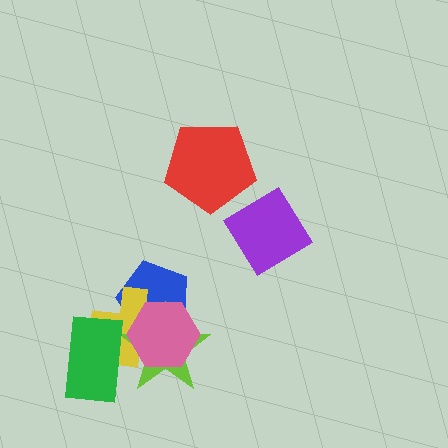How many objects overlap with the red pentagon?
0 objects overlap with the red pentagon.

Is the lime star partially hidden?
Yes, it is partially covered by another shape.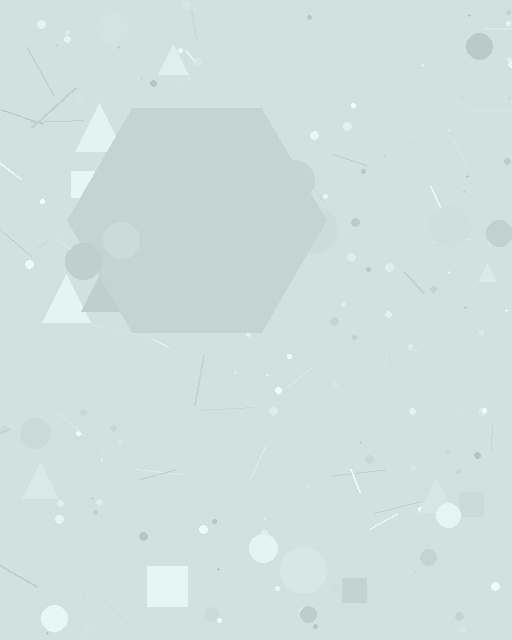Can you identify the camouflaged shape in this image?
The camouflaged shape is a hexagon.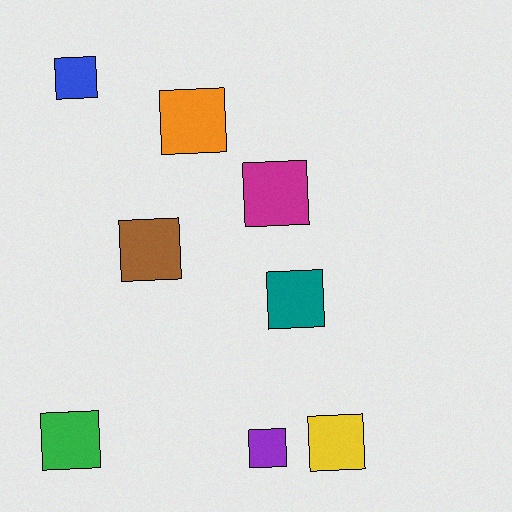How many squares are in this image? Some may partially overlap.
There are 8 squares.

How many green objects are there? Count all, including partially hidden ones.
There is 1 green object.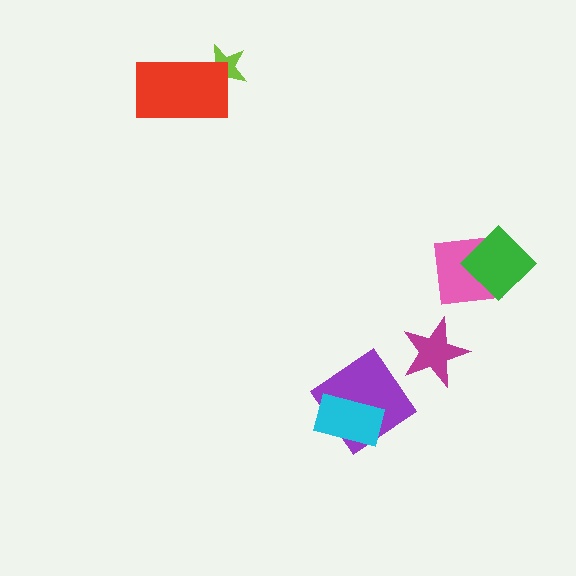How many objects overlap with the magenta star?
0 objects overlap with the magenta star.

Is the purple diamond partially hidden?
Yes, it is partially covered by another shape.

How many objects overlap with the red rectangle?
1 object overlaps with the red rectangle.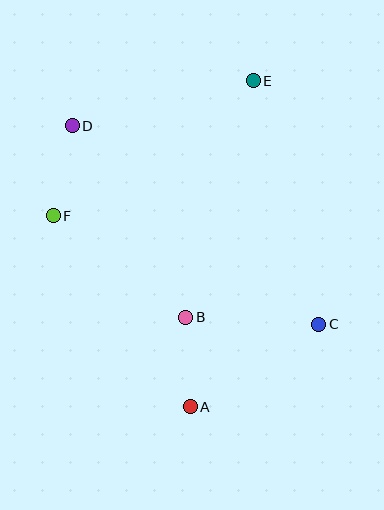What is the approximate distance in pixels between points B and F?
The distance between B and F is approximately 167 pixels.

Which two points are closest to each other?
Points A and B are closest to each other.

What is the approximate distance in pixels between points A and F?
The distance between A and F is approximately 235 pixels.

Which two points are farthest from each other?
Points A and E are farthest from each other.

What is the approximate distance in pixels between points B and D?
The distance between B and D is approximately 223 pixels.